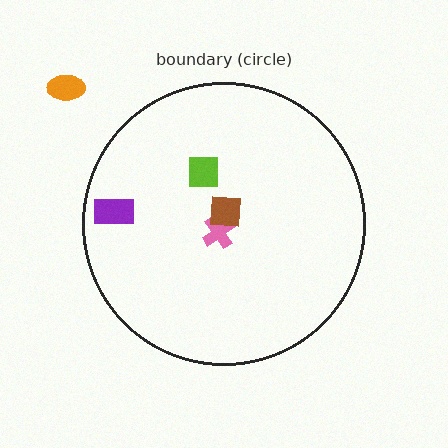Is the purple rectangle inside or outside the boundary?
Inside.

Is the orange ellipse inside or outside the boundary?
Outside.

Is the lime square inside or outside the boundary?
Inside.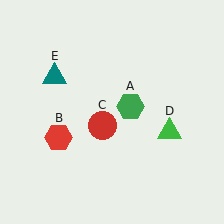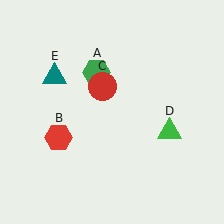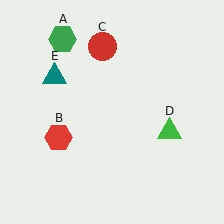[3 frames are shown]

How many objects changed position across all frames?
2 objects changed position: green hexagon (object A), red circle (object C).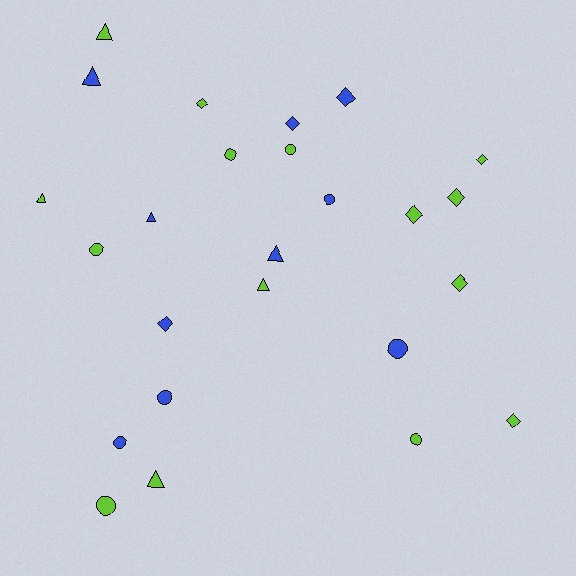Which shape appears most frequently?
Diamond, with 9 objects.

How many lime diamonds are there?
There are 6 lime diamonds.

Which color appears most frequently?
Lime, with 15 objects.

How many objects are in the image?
There are 25 objects.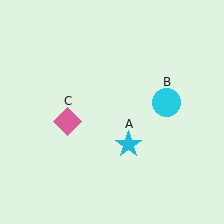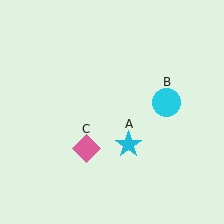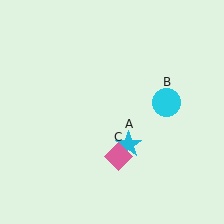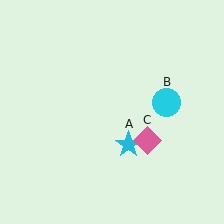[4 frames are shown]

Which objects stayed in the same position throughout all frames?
Cyan star (object A) and cyan circle (object B) remained stationary.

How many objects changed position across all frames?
1 object changed position: pink diamond (object C).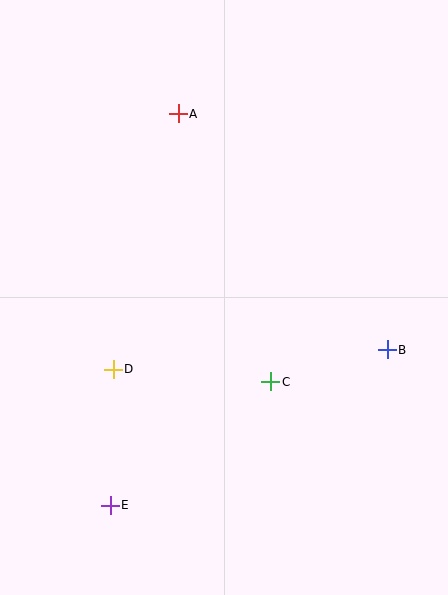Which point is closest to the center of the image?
Point C at (271, 382) is closest to the center.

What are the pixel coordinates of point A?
Point A is at (178, 114).